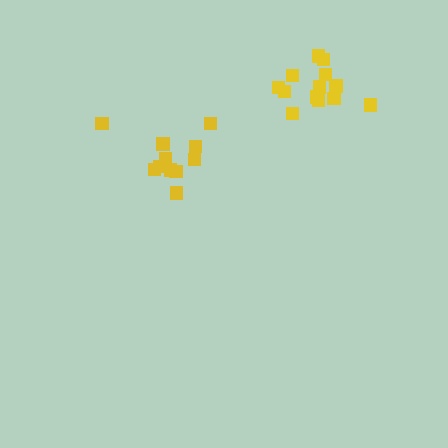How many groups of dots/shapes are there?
There are 2 groups.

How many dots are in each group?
Group 1: 11 dots, Group 2: 13 dots (24 total).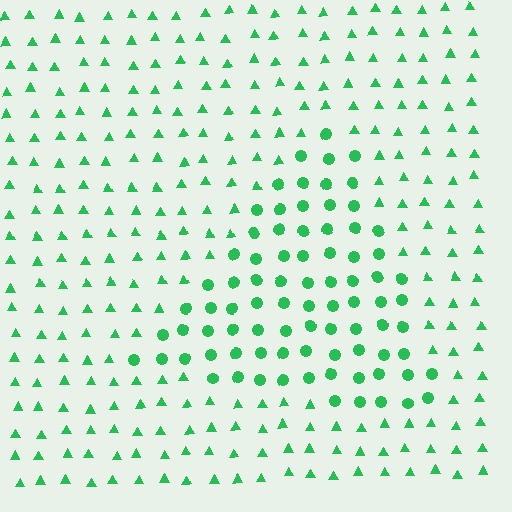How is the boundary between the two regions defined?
The boundary is defined by a change in element shape: circles inside vs. triangles outside. All elements share the same color and spacing.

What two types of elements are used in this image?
The image uses circles inside the triangle region and triangles outside it.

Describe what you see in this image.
The image is filled with small green elements arranged in a uniform grid. A triangle-shaped region contains circles, while the surrounding area contains triangles. The boundary is defined purely by the change in element shape.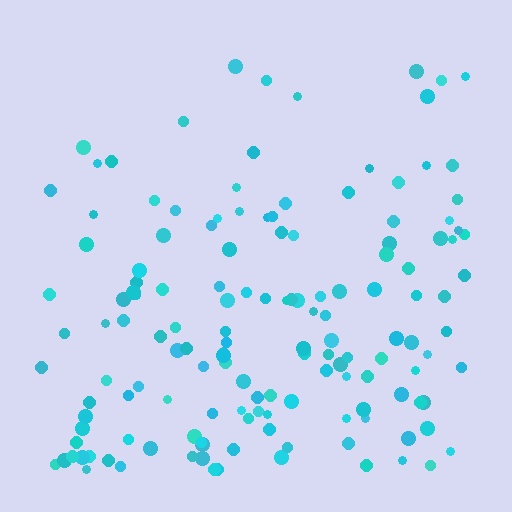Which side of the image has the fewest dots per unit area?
The top.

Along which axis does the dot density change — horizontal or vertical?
Vertical.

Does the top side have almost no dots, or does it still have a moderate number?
Still a moderate number, just noticeably fewer than the bottom.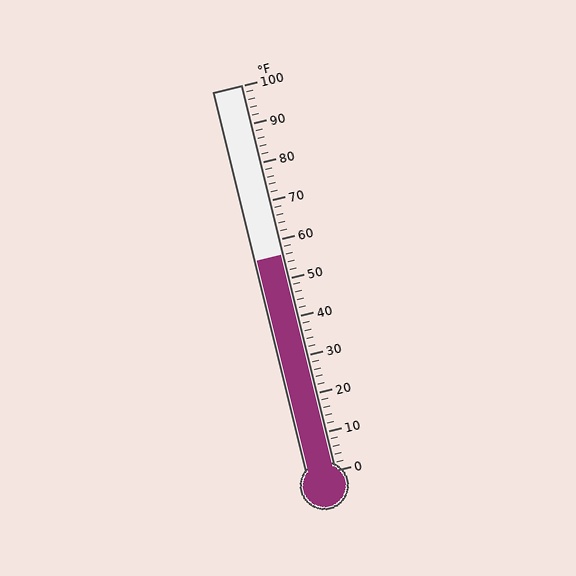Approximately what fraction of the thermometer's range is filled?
The thermometer is filled to approximately 55% of its range.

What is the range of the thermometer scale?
The thermometer scale ranges from 0°F to 100°F.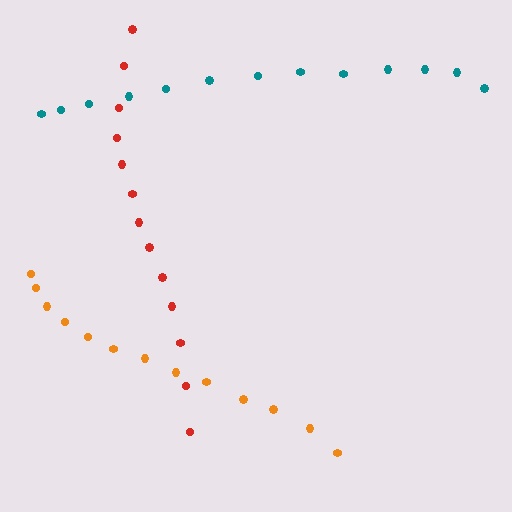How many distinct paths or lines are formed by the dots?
There are 3 distinct paths.